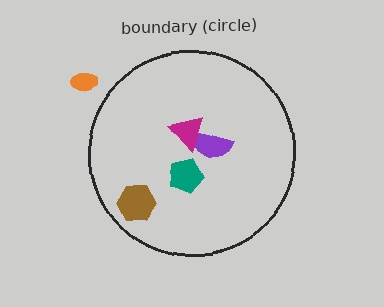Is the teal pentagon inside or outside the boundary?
Inside.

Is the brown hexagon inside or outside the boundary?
Inside.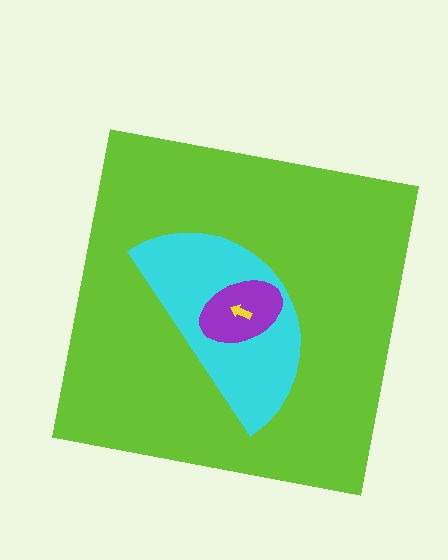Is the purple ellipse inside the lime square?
Yes.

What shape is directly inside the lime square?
The cyan semicircle.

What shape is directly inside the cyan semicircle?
The purple ellipse.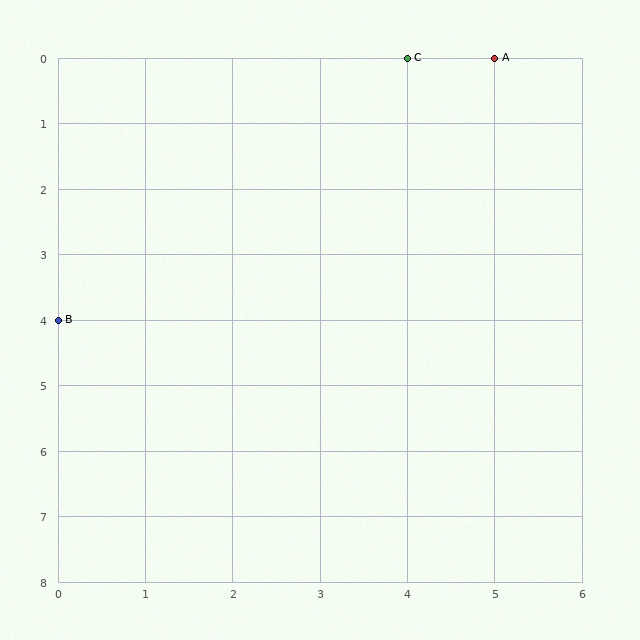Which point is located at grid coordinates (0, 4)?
Point B is at (0, 4).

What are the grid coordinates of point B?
Point B is at grid coordinates (0, 4).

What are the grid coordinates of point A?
Point A is at grid coordinates (5, 0).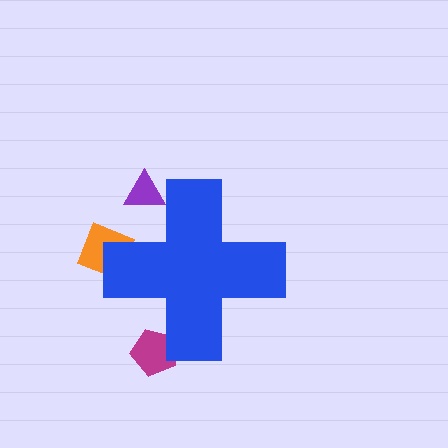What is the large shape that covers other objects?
A blue cross.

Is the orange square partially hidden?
Yes, the orange square is partially hidden behind the blue cross.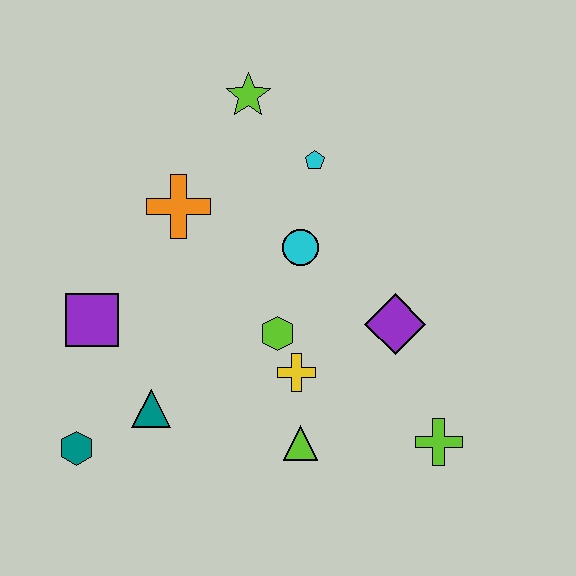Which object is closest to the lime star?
The cyan pentagon is closest to the lime star.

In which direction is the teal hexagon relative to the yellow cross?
The teal hexagon is to the left of the yellow cross.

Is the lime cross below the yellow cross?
Yes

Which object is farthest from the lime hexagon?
The lime star is farthest from the lime hexagon.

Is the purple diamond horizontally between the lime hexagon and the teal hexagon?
No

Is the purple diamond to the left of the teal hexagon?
No